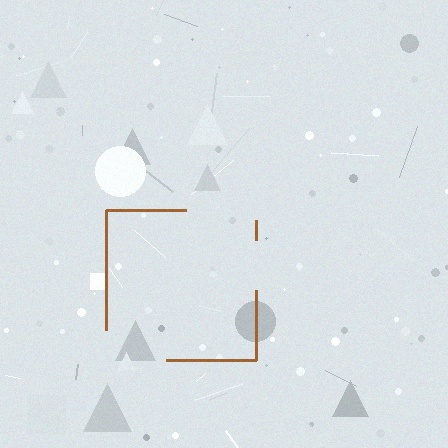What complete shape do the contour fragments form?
The contour fragments form a square.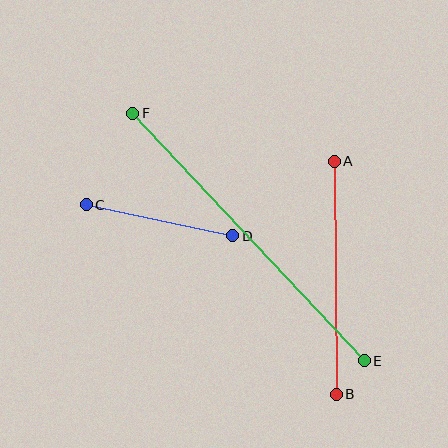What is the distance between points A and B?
The distance is approximately 233 pixels.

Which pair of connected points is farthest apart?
Points E and F are farthest apart.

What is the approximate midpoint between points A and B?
The midpoint is at approximately (335, 278) pixels.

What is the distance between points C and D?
The distance is approximately 150 pixels.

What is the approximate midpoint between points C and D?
The midpoint is at approximately (160, 220) pixels.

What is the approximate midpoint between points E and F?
The midpoint is at approximately (248, 237) pixels.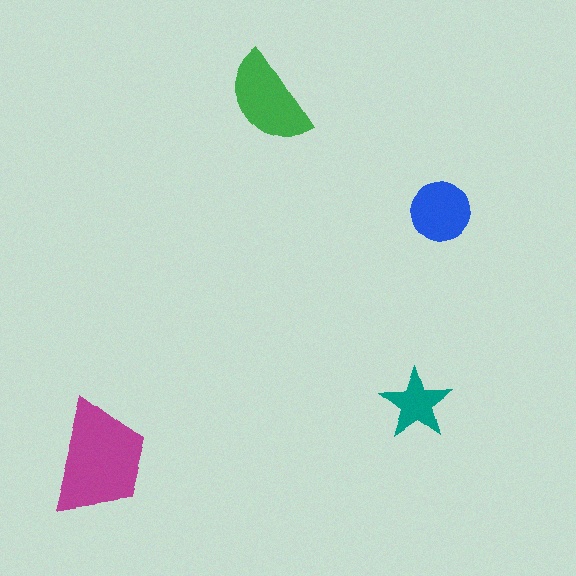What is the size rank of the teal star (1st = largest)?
4th.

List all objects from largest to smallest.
The magenta trapezoid, the green semicircle, the blue circle, the teal star.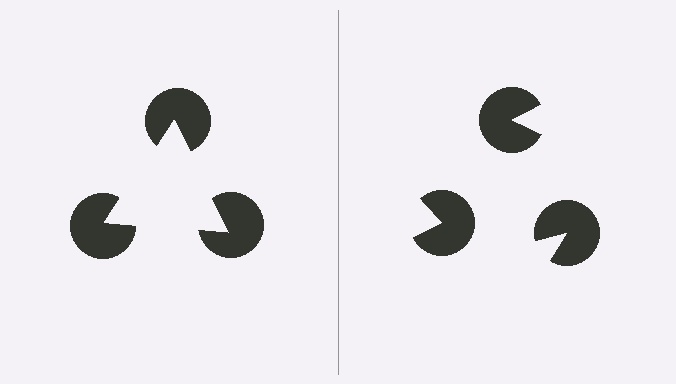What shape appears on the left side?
An illusory triangle.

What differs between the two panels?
The pac-man discs are positioned identically on both sides; only the wedge orientations differ. On the left they align to a triangle; on the right they are misaligned.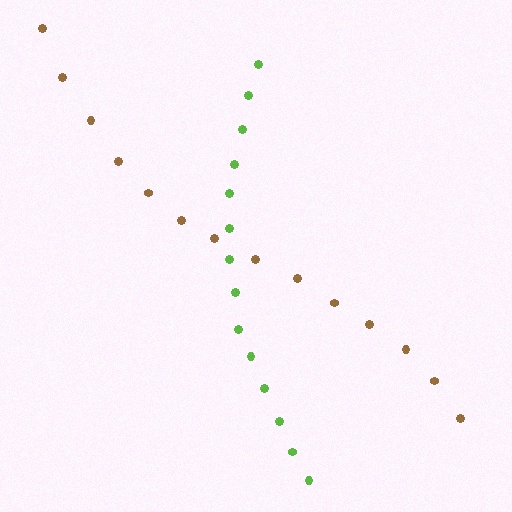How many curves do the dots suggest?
There are 2 distinct paths.